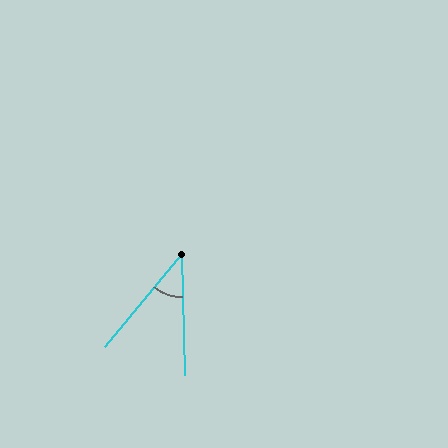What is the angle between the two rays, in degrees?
Approximately 41 degrees.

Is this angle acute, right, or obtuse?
It is acute.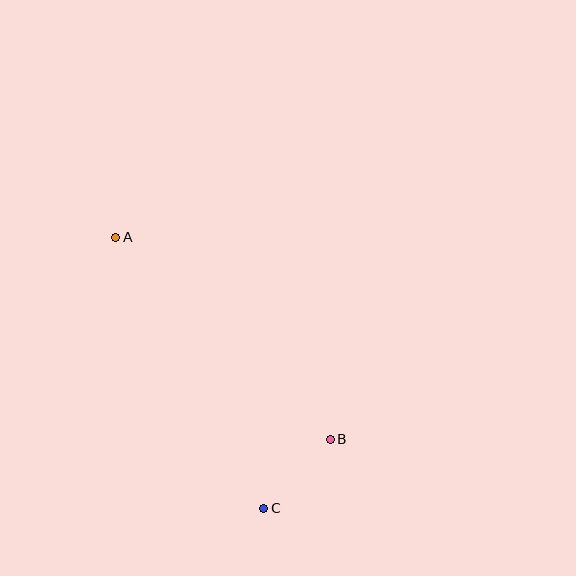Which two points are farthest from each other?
Points A and C are farthest from each other.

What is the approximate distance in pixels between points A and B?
The distance between A and B is approximately 295 pixels.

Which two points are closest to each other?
Points B and C are closest to each other.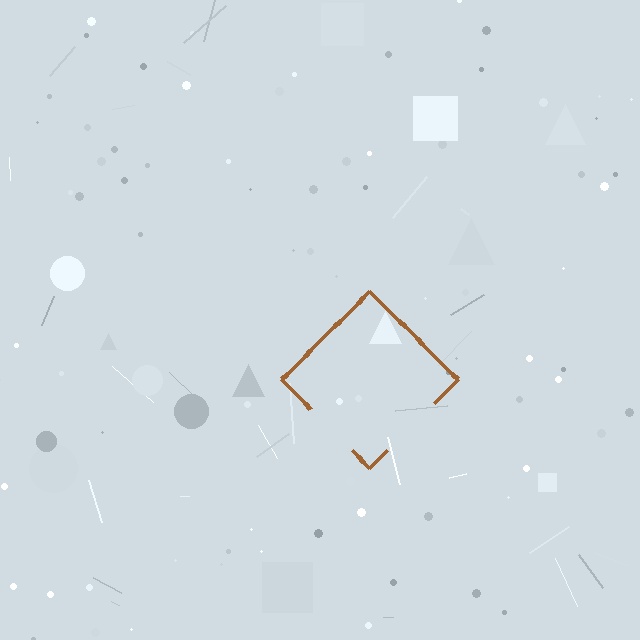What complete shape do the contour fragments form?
The contour fragments form a diamond.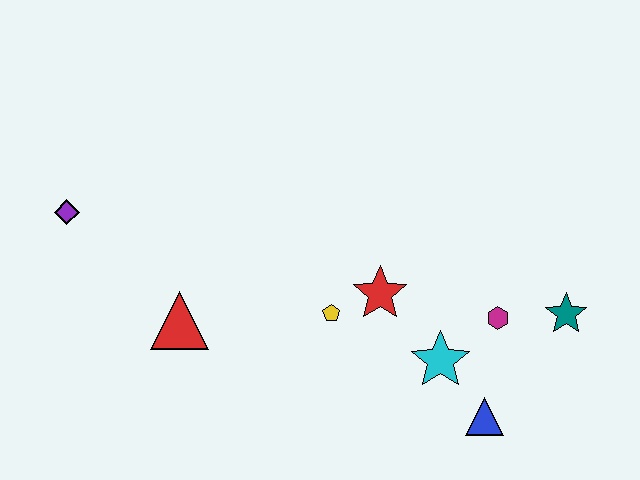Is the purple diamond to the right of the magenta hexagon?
No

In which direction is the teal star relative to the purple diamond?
The teal star is to the right of the purple diamond.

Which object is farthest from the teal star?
The purple diamond is farthest from the teal star.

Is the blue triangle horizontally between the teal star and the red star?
Yes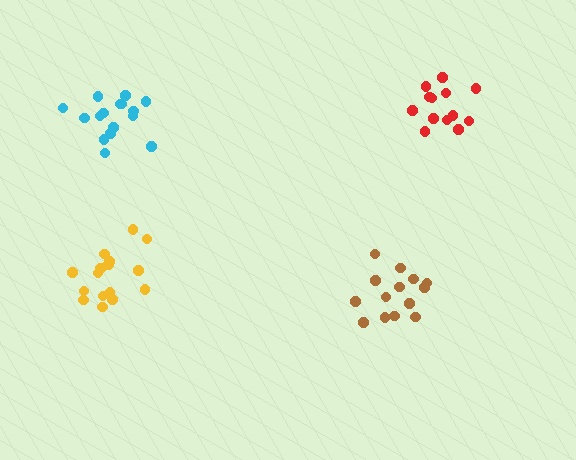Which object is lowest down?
The brown cluster is bottommost.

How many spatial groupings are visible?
There are 4 spatial groupings.